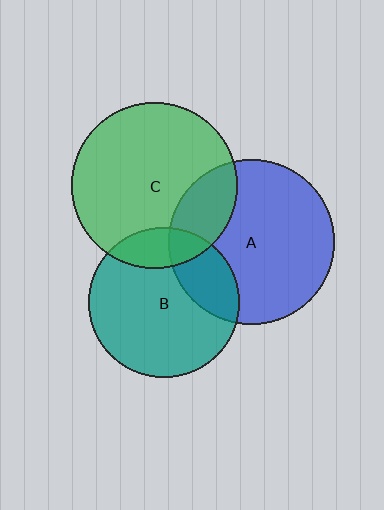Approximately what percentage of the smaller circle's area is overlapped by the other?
Approximately 25%.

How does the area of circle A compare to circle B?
Approximately 1.2 times.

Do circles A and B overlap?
Yes.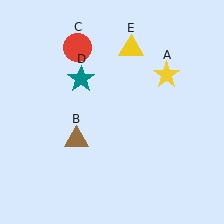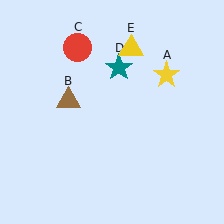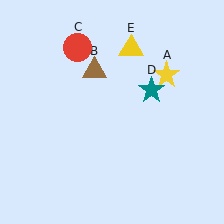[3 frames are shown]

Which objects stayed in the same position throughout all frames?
Yellow star (object A) and red circle (object C) and yellow triangle (object E) remained stationary.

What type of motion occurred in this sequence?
The brown triangle (object B), teal star (object D) rotated clockwise around the center of the scene.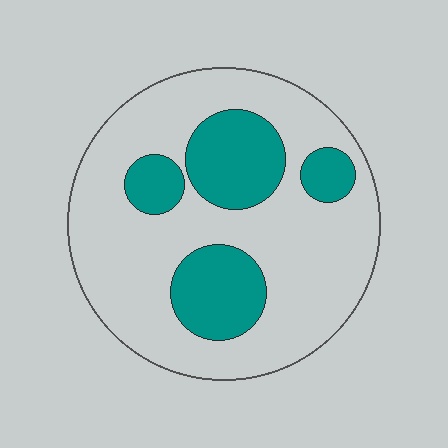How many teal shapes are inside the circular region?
4.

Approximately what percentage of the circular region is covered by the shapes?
Approximately 25%.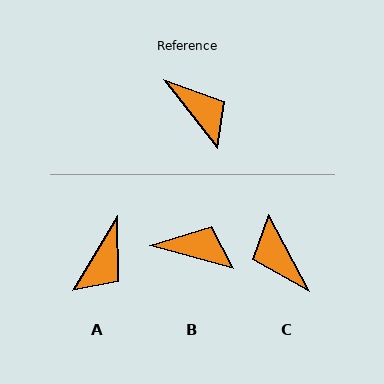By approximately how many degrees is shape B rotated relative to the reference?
Approximately 37 degrees counter-clockwise.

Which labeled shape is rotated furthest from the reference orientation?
C, about 170 degrees away.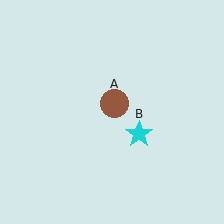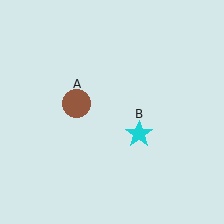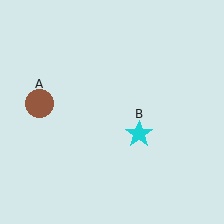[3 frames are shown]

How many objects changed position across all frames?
1 object changed position: brown circle (object A).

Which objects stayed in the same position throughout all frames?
Cyan star (object B) remained stationary.